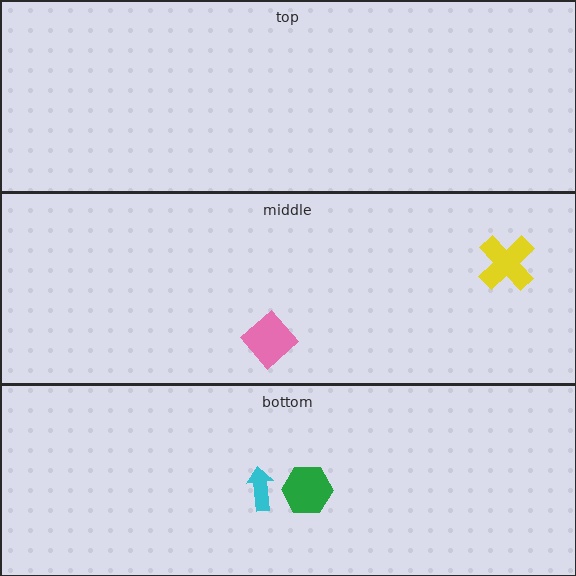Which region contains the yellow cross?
The middle region.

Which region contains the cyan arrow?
The bottom region.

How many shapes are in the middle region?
2.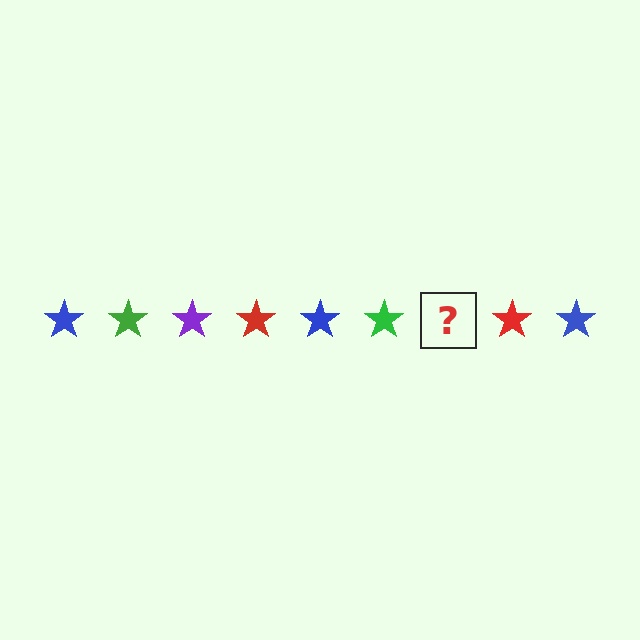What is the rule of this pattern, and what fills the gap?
The rule is that the pattern cycles through blue, green, purple, red stars. The gap should be filled with a purple star.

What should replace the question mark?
The question mark should be replaced with a purple star.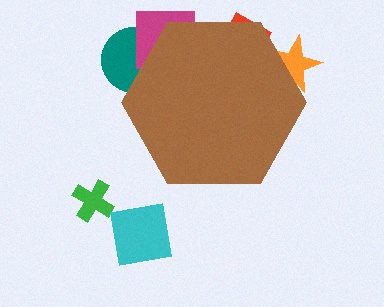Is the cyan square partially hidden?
No, the cyan square is fully visible.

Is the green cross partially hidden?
No, the green cross is fully visible.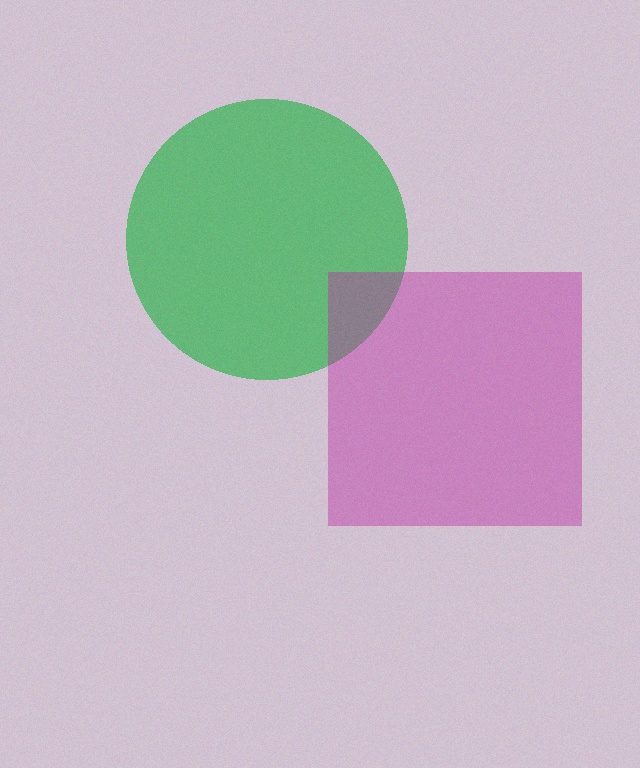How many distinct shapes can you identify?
There are 2 distinct shapes: a green circle, a magenta square.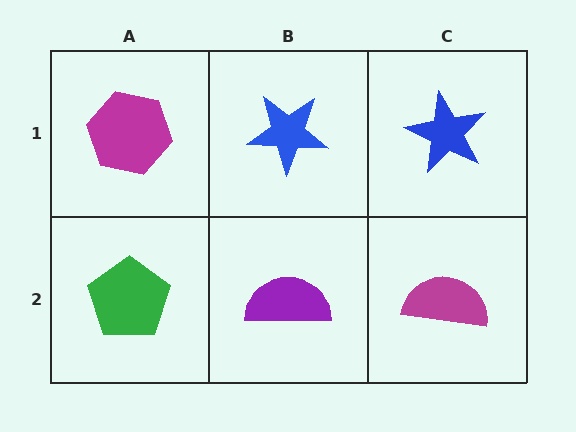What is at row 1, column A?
A magenta hexagon.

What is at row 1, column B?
A blue star.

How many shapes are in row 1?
3 shapes.